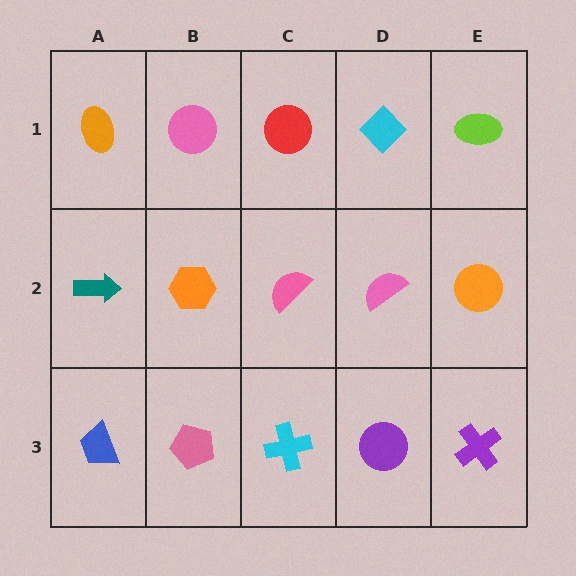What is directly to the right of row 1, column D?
A lime ellipse.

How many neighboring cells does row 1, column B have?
3.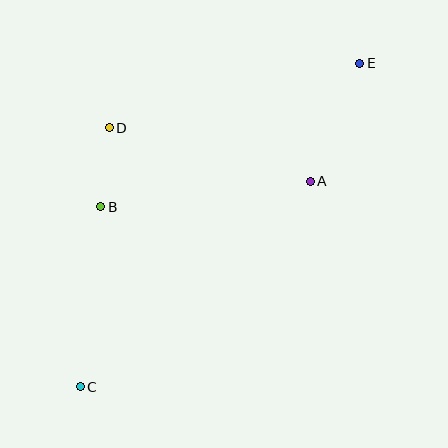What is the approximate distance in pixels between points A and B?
The distance between A and B is approximately 211 pixels.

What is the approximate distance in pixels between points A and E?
The distance between A and E is approximately 127 pixels.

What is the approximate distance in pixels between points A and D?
The distance between A and D is approximately 208 pixels.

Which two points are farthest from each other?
Points C and E are farthest from each other.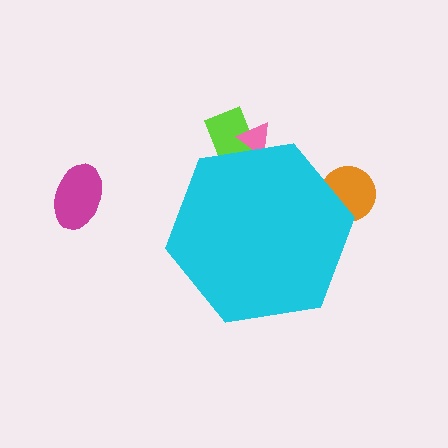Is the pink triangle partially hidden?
Yes, the pink triangle is partially hidden behind the cyan hexagon.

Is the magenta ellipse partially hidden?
No, the magenta ellipse is fully visible.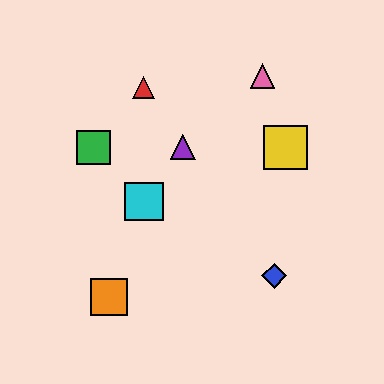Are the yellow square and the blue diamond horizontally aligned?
No, the yellow square is at y≈147 and the blue diamond is at y≈276.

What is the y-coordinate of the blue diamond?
The blue diamond is at y≈276.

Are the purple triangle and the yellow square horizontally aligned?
Yes, both are at y≈147.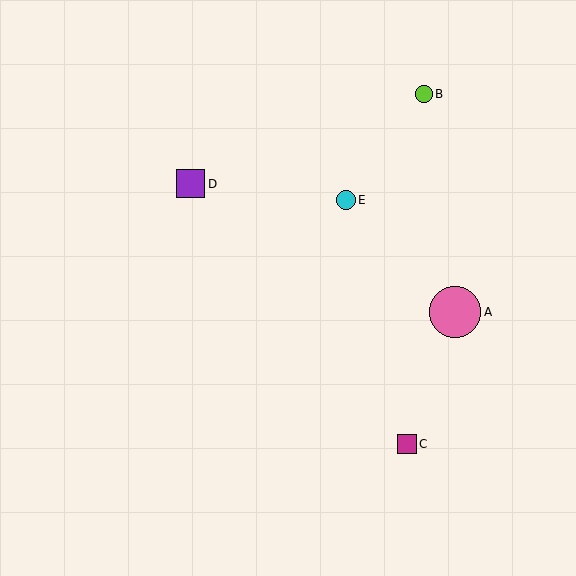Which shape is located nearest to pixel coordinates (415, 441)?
The magenta square (labeled C) at (407, 444) is nearest to that location.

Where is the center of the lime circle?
The center of the lime circle is at (424, 94).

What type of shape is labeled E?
Shape E is a cyan circle.